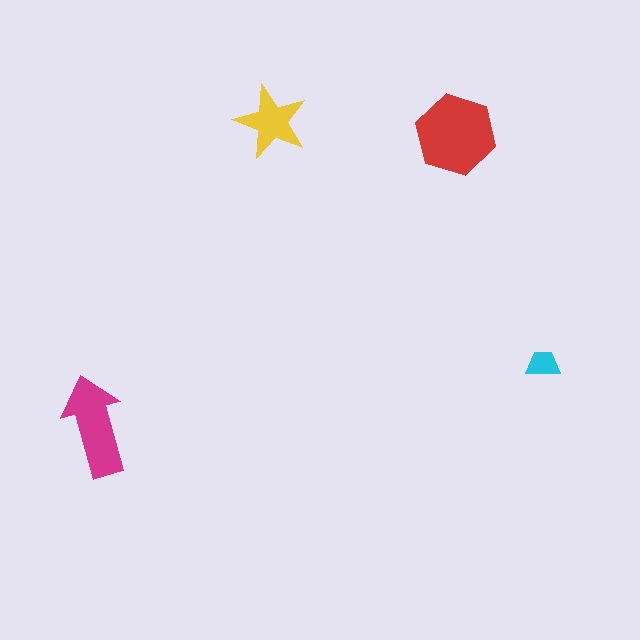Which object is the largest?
The red hexagon.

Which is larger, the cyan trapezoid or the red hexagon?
The red hexagon.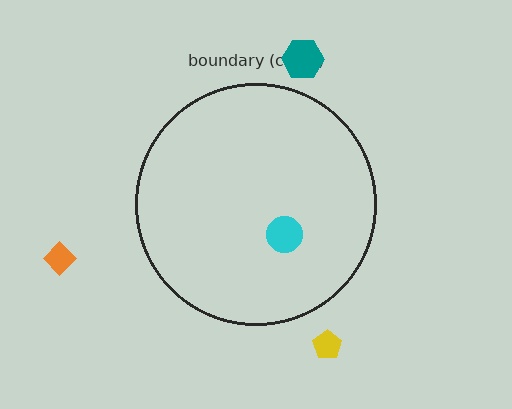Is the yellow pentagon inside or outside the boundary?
Outside.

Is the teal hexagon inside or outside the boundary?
Outside.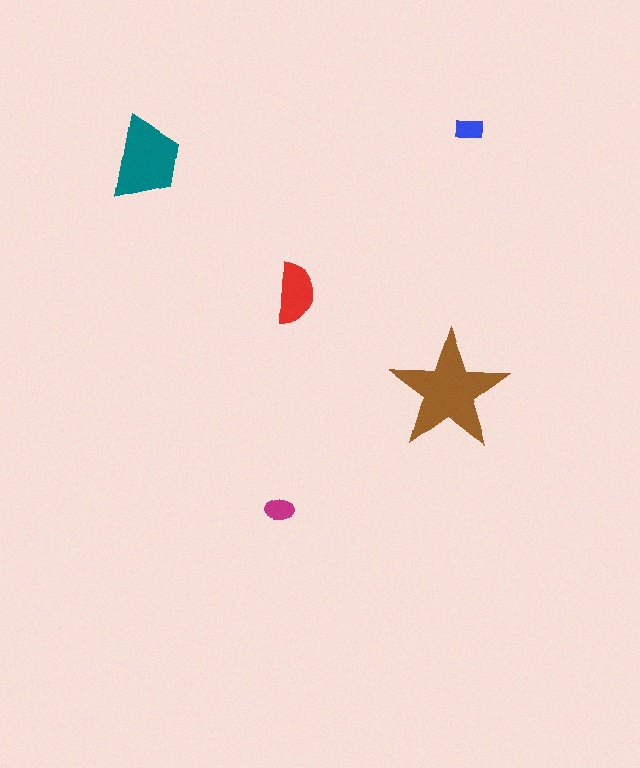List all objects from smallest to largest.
The blue rectangle, the magenta ellipse, the red semicircle, the teal trapezoid, the brown star.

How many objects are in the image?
There are 5 objects in the image.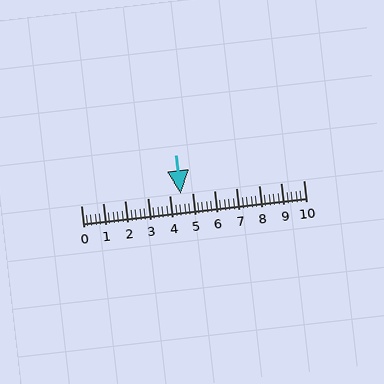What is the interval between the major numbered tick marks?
The major tick marks are spaced 1 units apart.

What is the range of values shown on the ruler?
The ruler shows values from 0 to 10.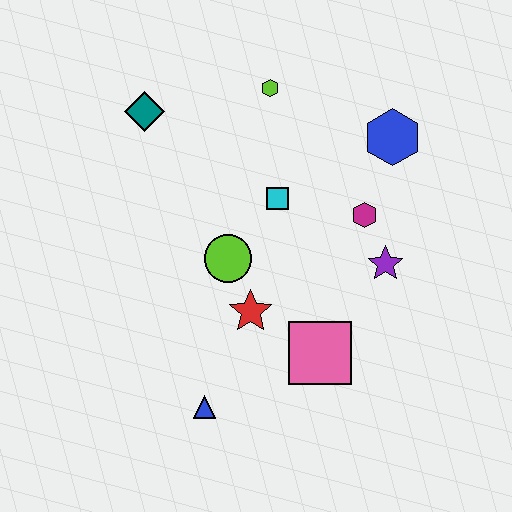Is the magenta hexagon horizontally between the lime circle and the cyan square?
No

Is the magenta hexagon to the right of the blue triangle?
Yes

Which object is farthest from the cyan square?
The blue triangle is farthest from the cyan square.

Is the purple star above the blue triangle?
Yes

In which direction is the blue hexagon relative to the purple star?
The blue hexagon is above the purple star.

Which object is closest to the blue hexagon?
The magenta hexagon is closest to the blue hexagon.